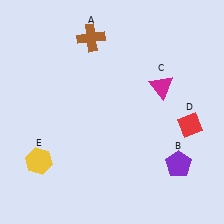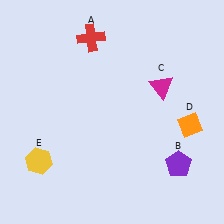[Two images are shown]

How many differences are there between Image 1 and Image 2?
There are 2 differences between the two images.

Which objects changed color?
A changed from brown to red. D changed from red to orange.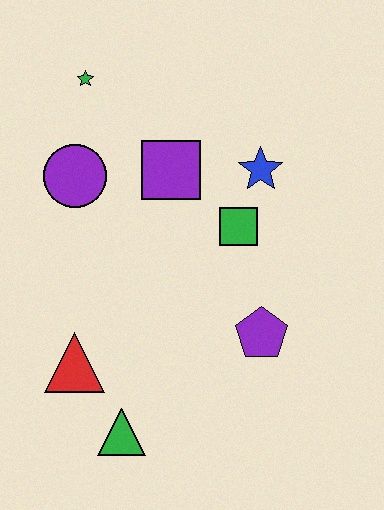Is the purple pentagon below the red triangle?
No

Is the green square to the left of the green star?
No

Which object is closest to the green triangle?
The red triangle is closest to the green triangle.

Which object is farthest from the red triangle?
The green star is farthest from the red triangle.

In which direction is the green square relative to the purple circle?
The green square is to the right of the purple circle.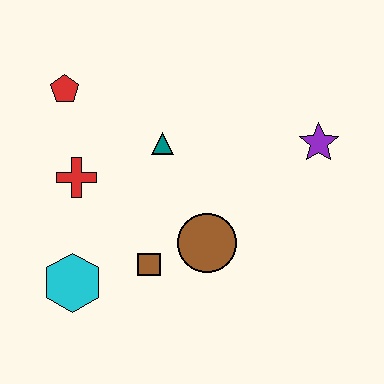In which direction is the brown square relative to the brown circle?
The brown square is to the left of the brown circle.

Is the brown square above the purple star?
No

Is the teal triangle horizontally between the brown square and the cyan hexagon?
No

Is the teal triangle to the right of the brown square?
Yes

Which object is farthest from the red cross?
The purple star is farthest from the red cross.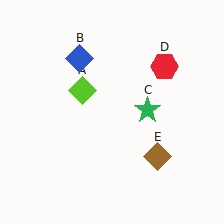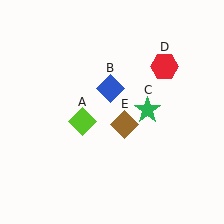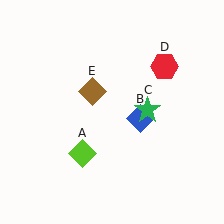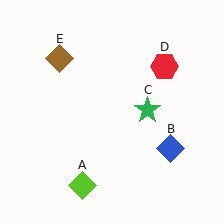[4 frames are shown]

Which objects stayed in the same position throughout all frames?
Green star (object C) and red hexagon (object D) remained stationary.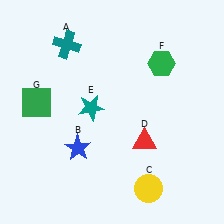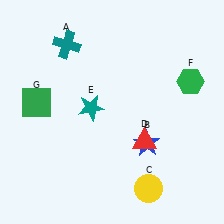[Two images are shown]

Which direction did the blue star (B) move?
The blue star (B) moved right.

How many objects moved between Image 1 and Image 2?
2 objects moved between the two images.